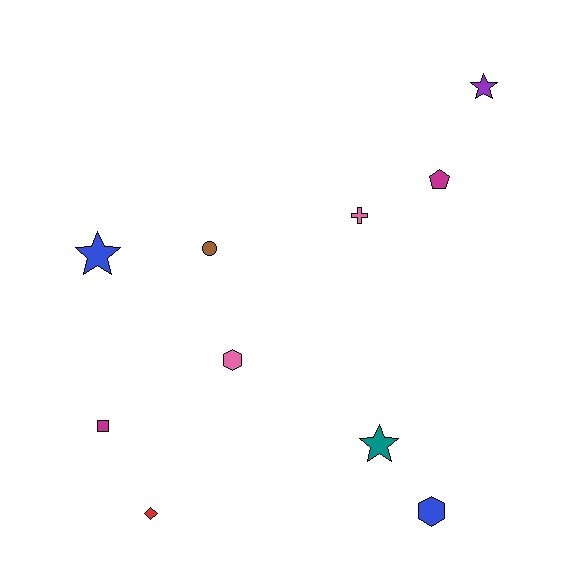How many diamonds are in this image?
There is 1 diamond.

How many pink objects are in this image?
There are 2 pink objects.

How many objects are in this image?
There are 10 objects.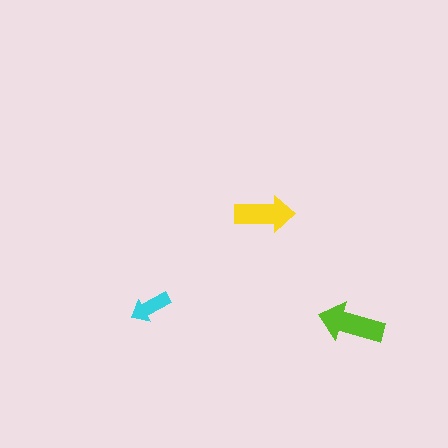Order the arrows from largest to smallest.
the lime one, the yellow one, the cyan one.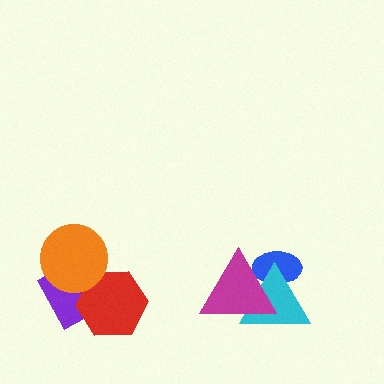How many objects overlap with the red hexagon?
2 objects overlap with the red hexagon.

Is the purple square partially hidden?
Yes, it is partially covered by another shape.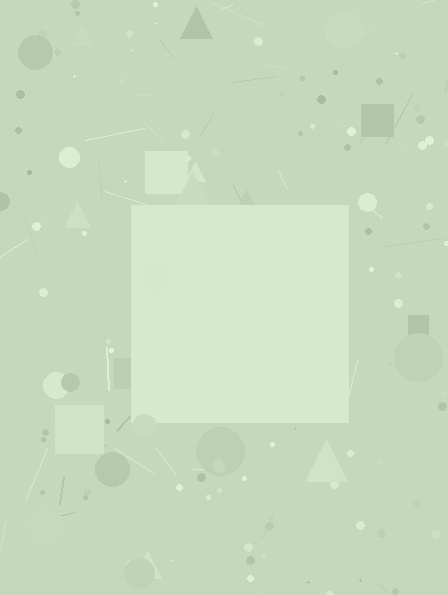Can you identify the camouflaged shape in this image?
The camouflaged shape is a square.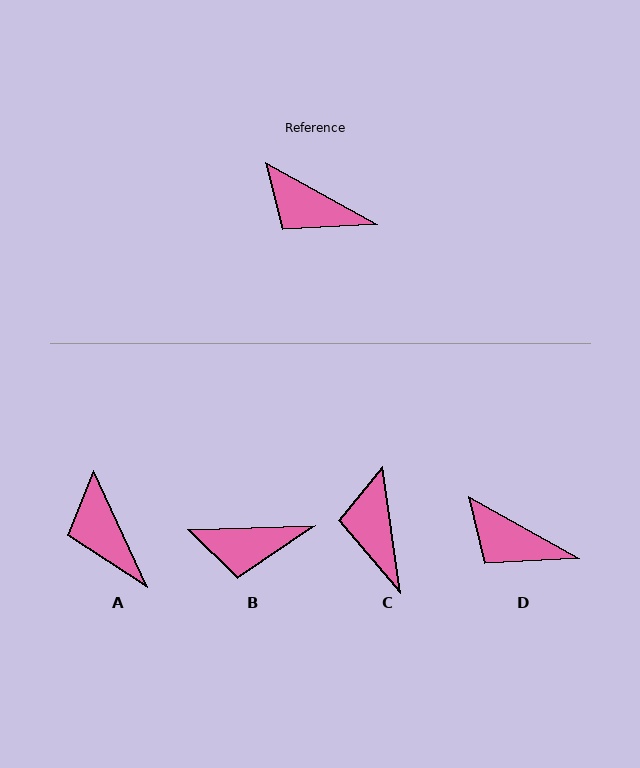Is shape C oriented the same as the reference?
No, it is off by about 53 degrees.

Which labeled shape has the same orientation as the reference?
D.